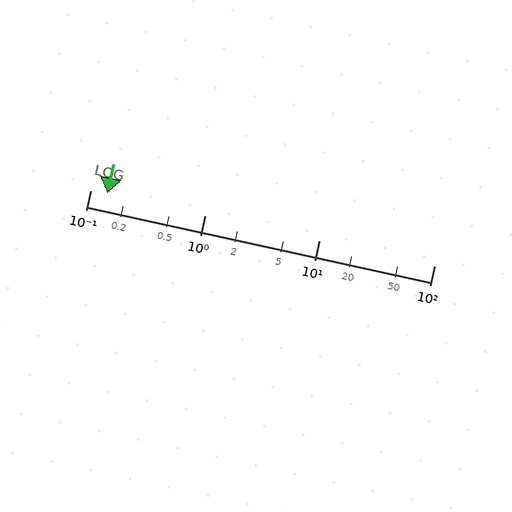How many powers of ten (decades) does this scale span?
The scale spans 3 decades, from 0.1 to 100.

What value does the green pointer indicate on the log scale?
The pointer indicates approximately 0.14.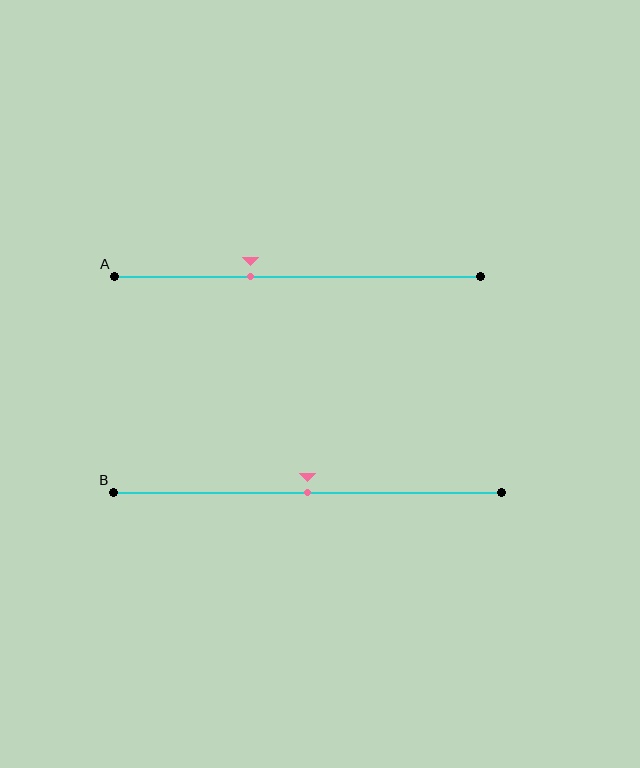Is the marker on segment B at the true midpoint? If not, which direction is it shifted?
Yes, the marker on segment B is at the true midpoint.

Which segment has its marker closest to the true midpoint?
Segment B has its marker closest to the true midpoint.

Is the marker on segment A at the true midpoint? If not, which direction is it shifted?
No, the marker on segment A is shifted to the left by about 13% of the segment length.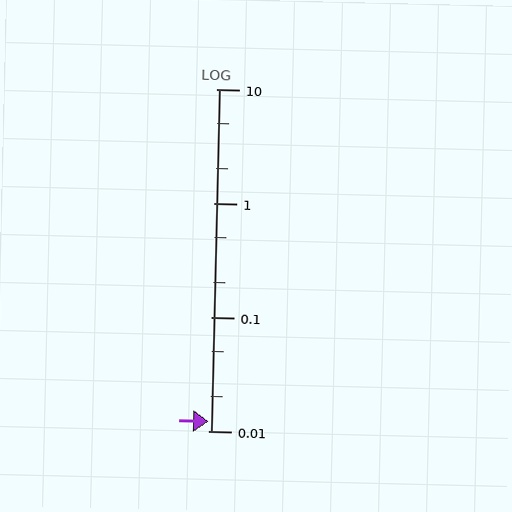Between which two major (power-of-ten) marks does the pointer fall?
The pointer is between 0.01 and 0.1.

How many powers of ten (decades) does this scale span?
The scale spans 3 decades, from 0.01 to 10.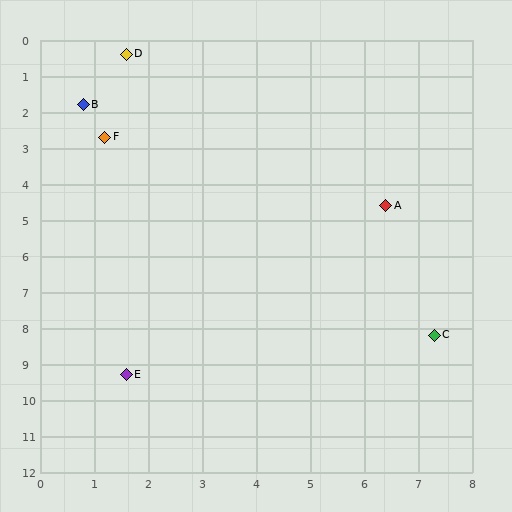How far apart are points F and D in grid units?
Points F and D are about 2.3 grid units apart.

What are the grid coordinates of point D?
Point D is at approximately (1.6, 0.4).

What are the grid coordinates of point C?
Point C is at approximately (7.3, 8.2).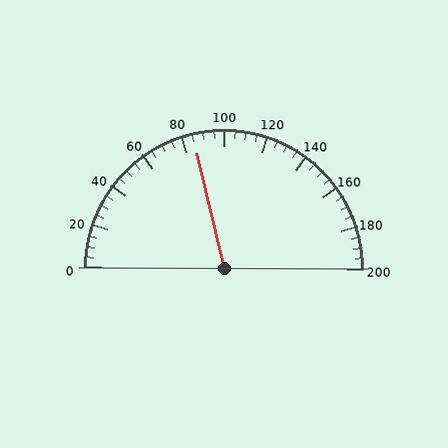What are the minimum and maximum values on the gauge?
The gauge ranges from 0 to 200.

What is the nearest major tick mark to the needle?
The nearest major tick mark is 80.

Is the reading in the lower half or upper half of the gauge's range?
The reading is in the lower half of the range (0 to 200).